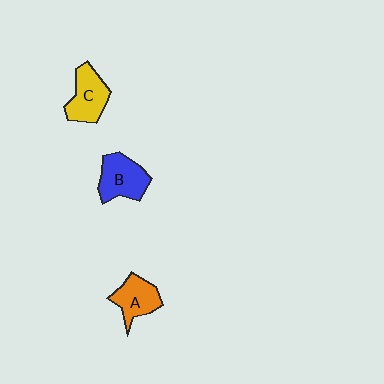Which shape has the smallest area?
Shape A (orange).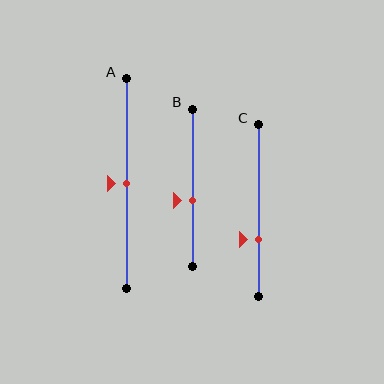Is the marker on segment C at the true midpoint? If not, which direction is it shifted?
No, the marker on segment C is shifted downward by about 16% of the segment length.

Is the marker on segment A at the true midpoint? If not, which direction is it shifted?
Yes, the marker on segment A is at the true midpoint.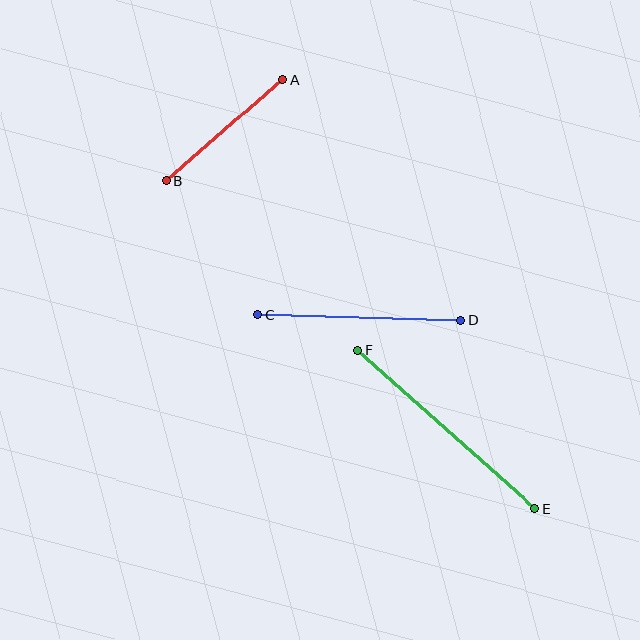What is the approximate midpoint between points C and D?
The midpoint is at approximately (359, 318) pixels.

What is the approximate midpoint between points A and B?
The midpoint is at approximately (224, 130) pixels.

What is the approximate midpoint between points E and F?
The midpoint is at approximately (446, 429) pixels.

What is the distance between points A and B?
The distance is approximately 153 pixels.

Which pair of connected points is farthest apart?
Points E and F are farthest apart.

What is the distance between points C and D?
The distance is approximately 203 pixels.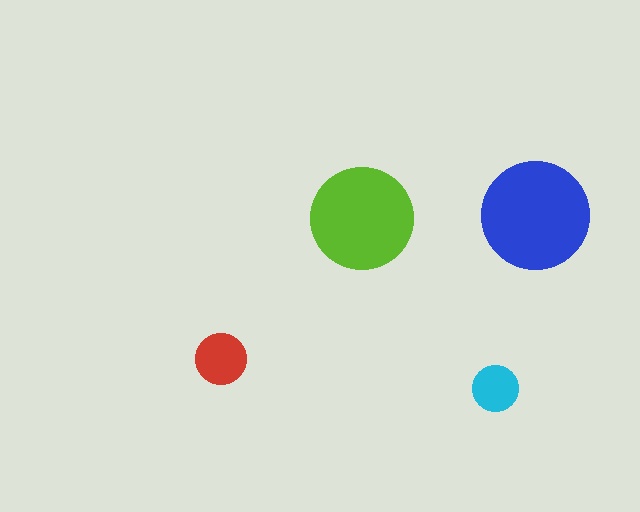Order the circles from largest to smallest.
the blue one, the lime one, the red one, the cyan one.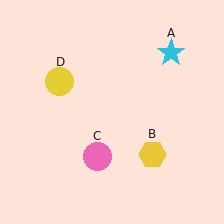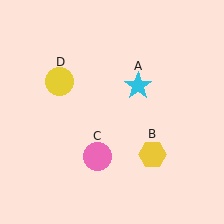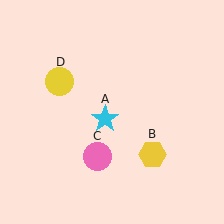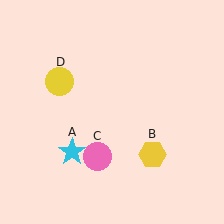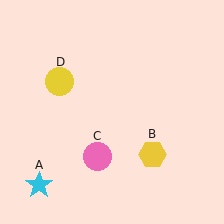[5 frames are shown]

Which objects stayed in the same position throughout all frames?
Yellow hexagon (object B) and pink circle (object C) and yellow circle (object D) remained stationary.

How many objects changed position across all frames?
1 object changed position: cyan star (object A).